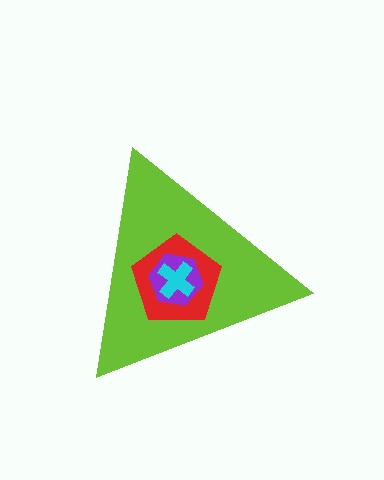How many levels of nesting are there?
4.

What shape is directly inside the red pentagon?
The purple hexagon.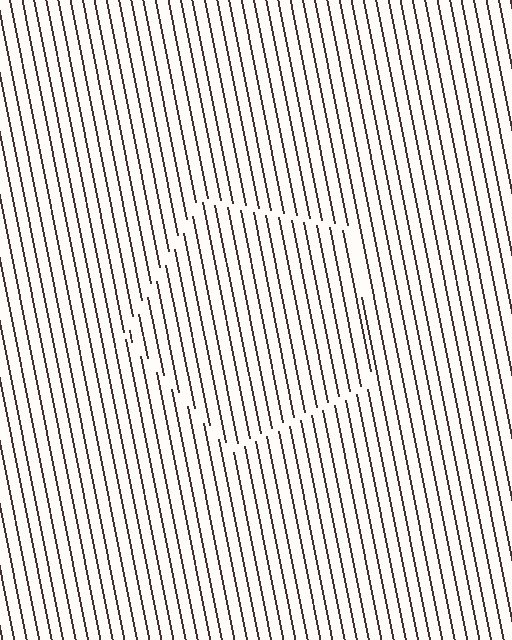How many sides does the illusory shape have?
5 sides — the line-ends trace a pentagon.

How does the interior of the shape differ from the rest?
The interior of the shape contains the same grating, shifted by half a period — the contour is defined by the phase discontinuity where line-ends from the inner and outer gratings abut.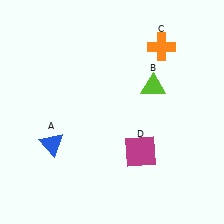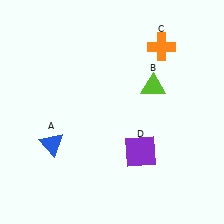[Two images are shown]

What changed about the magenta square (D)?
In Image 1, D is magenta. In Image 2, it changed to purple.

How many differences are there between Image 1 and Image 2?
There is 1 difference between the two images.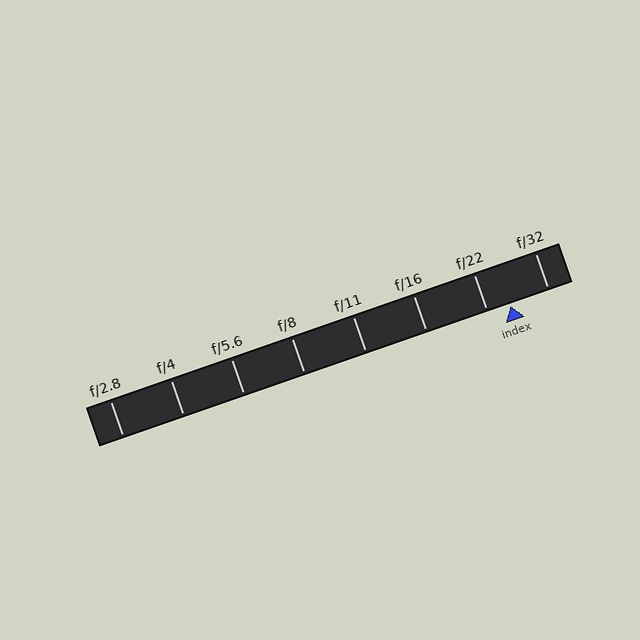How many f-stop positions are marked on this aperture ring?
There are 8 f-stop positions marked.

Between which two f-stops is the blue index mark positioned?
The index mark is between f/22 and f/32.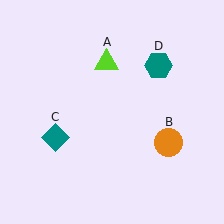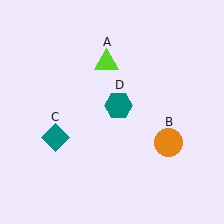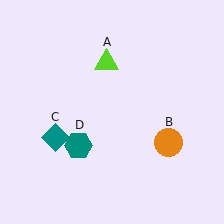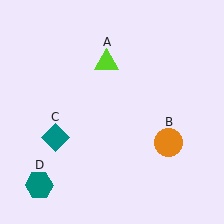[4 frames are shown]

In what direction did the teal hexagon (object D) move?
The teal hexagon (object D) moved down and to the left.